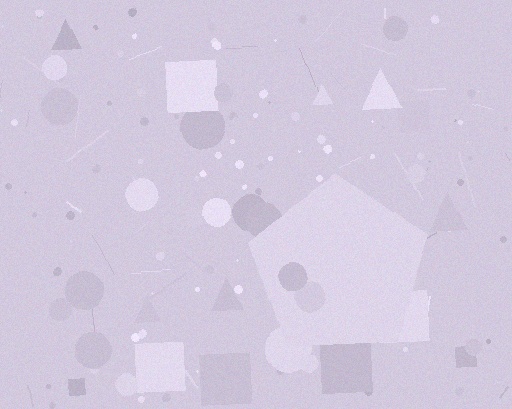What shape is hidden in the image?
A pentagon is hidden in the image.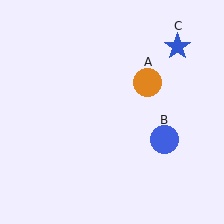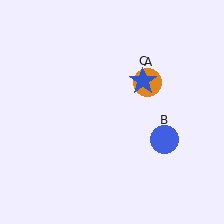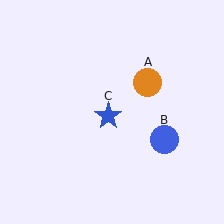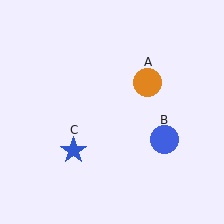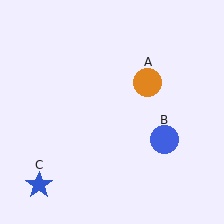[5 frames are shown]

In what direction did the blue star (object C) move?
The blue star (object C) moved down and to the left.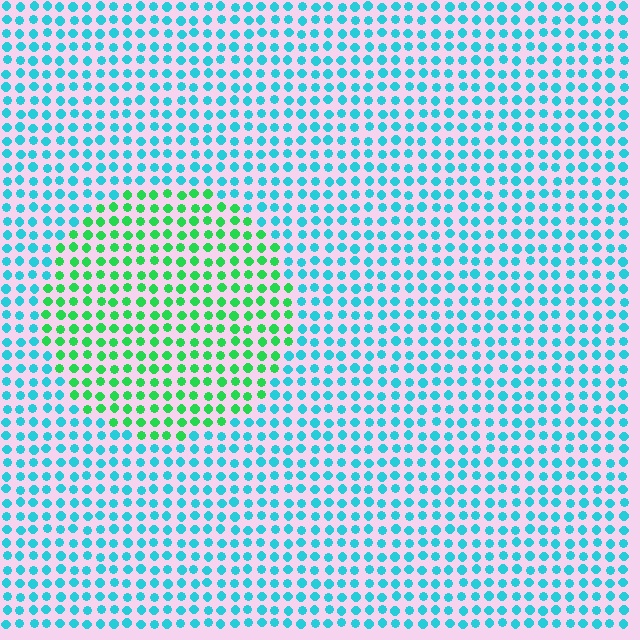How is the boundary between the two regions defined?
The boundary is defined purely by a slight shift in hue (about 50 degrees). Spacing, size, and orientation are identical on both sides.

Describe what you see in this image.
The image is filled with small cyan elements in a uniform arrangement. A circle-shaped region is visible where the elements are tinted to a slightly different hue, forming a subtle color boundary.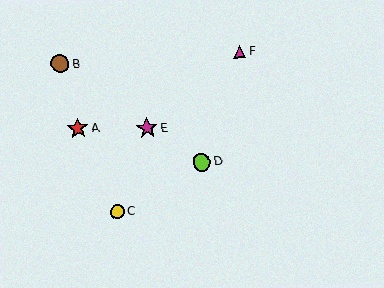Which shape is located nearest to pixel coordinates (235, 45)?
The magenta triangle (labeled F) at (240, 52) is nearest to that location.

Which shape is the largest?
The red star (labeled A) is the largest.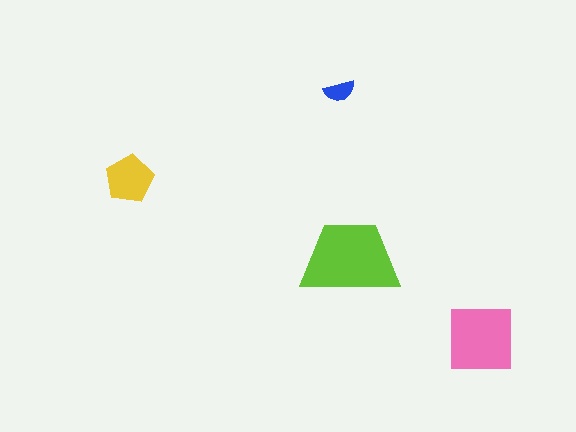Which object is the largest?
The lime trapezoid.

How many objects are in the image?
There are 4 objects in the image.